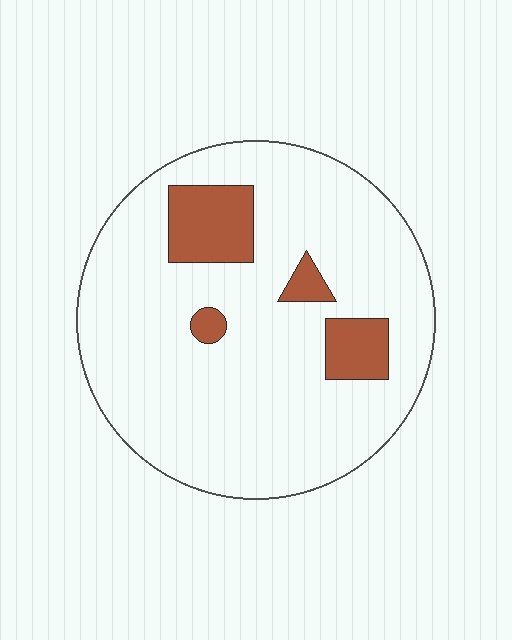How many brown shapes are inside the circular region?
4.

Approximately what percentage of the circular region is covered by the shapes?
Approximately 15%.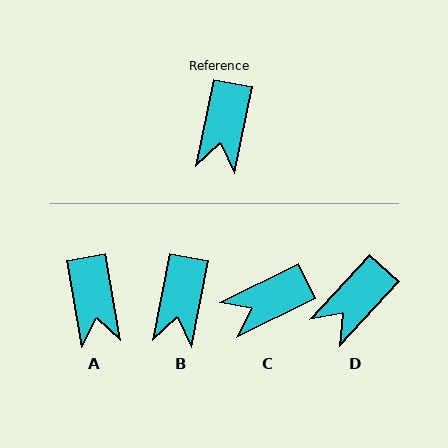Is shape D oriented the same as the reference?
No, it is off by about 32 degrees.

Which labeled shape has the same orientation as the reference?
B.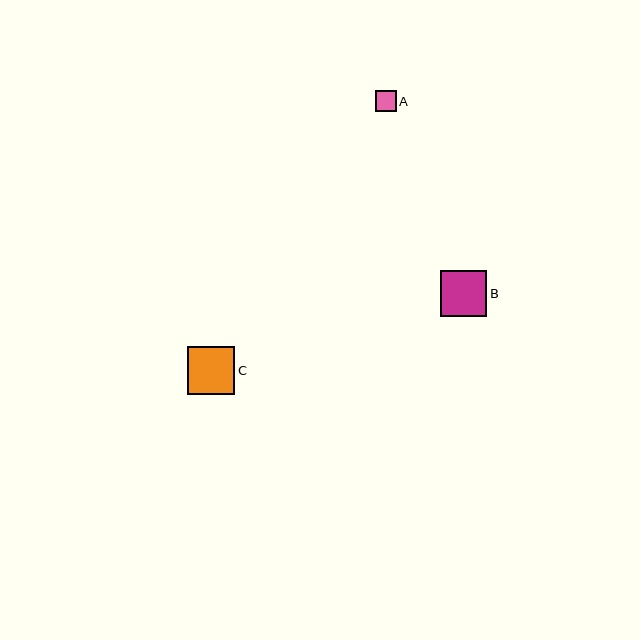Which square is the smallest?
Square A is the smallest with a size of approximately 21 pixels.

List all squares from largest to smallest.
From largest to smallest: C, B, A.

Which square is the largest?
Square C is the largest with a size of approximately 48 pixels.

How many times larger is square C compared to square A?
Square C is approximately 2.3 times the size of square A.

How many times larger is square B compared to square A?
Square B is approximately 2.2 times the size of square A.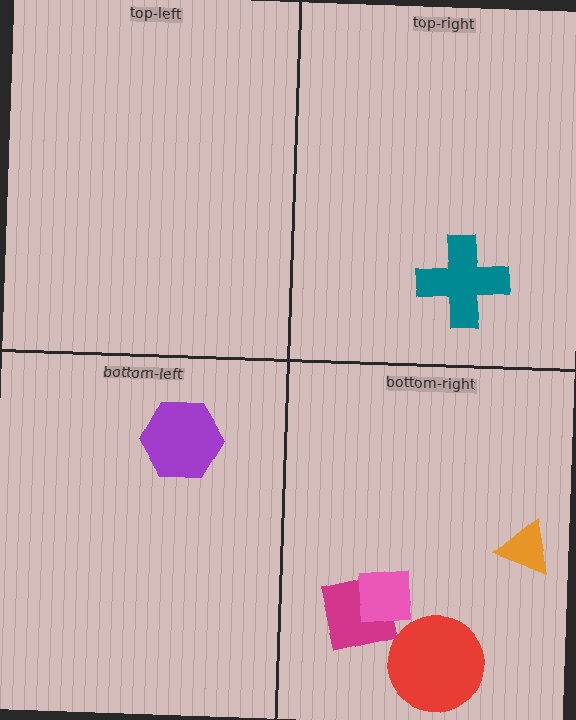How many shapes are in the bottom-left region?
1.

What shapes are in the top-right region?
The teal cross.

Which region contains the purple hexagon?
The bottom-left region.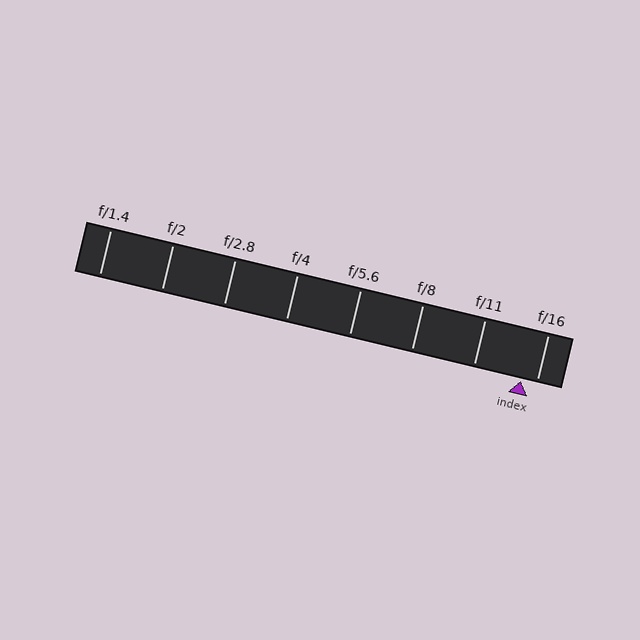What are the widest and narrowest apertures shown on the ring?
The widest aperture shown is f/1.4 and the narrowest is f/16.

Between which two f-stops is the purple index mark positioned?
The index mark is between f/11 and f/16.